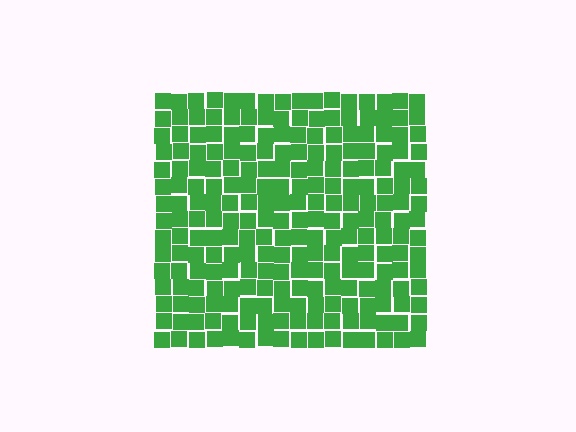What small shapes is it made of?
It is made of small squares.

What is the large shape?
The large shape is a square.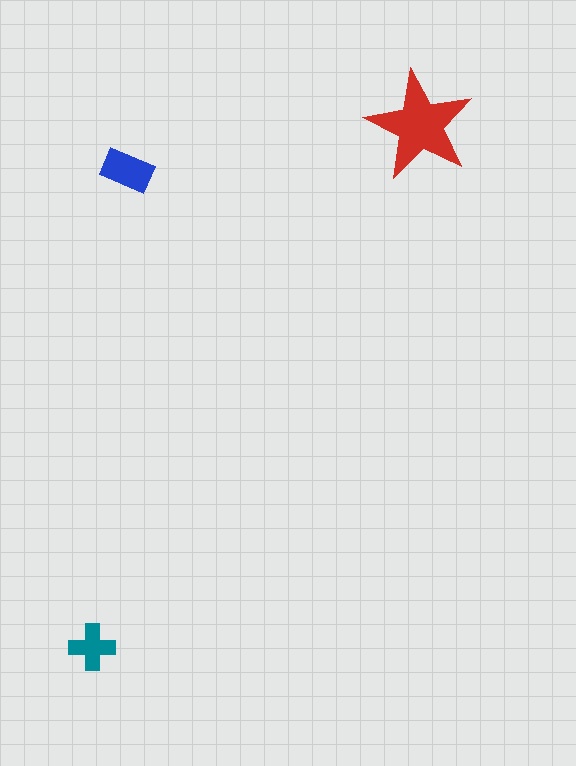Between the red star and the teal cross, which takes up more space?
The red star.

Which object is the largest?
The red star.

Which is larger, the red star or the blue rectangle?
The red star.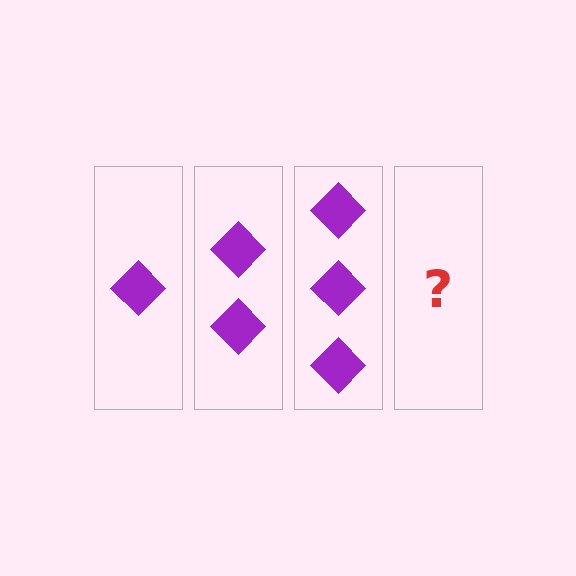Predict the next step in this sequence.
The next step is 4 diamonds.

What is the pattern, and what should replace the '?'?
The pattern is that each step adds one more diamond. The '?' should be 4 diamonds.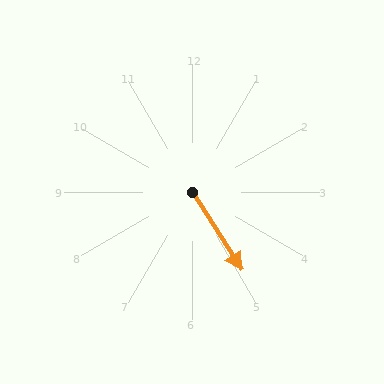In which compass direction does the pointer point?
Southeast.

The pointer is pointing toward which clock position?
Roughly 5 o'clock.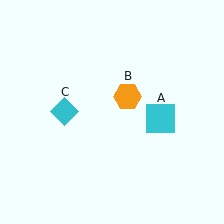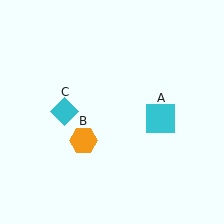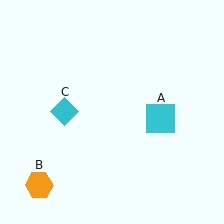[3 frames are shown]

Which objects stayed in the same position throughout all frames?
Cyan square (object A) and cyan diamond (object C) remained stationary.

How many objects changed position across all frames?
1 object changed position: orange hexagon (object B).